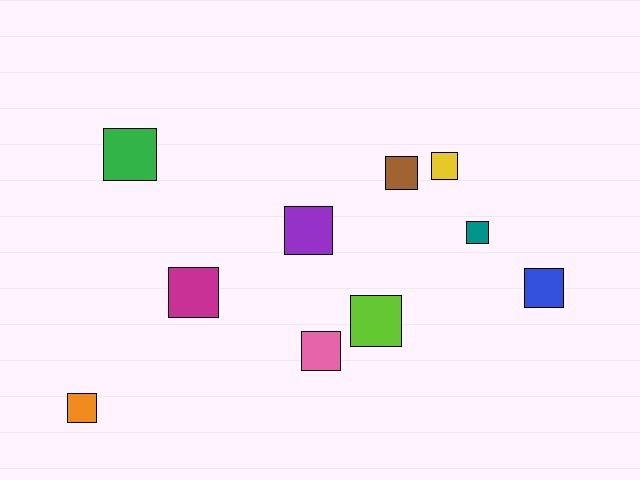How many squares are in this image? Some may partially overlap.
There are 10 squares.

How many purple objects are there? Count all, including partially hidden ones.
There is 1 purple object.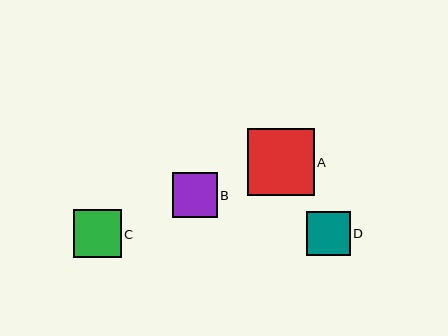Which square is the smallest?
Square D is the smallest with a size of approximately 43 pixels.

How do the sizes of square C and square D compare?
Square C and square D are approximately the same size.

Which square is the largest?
Square A is the largest with a size of approximately 67 pixels.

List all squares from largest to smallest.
From largest to smallest: A, C, B, D.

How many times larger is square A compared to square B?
Square A is approximately 1.5 times the size of square B.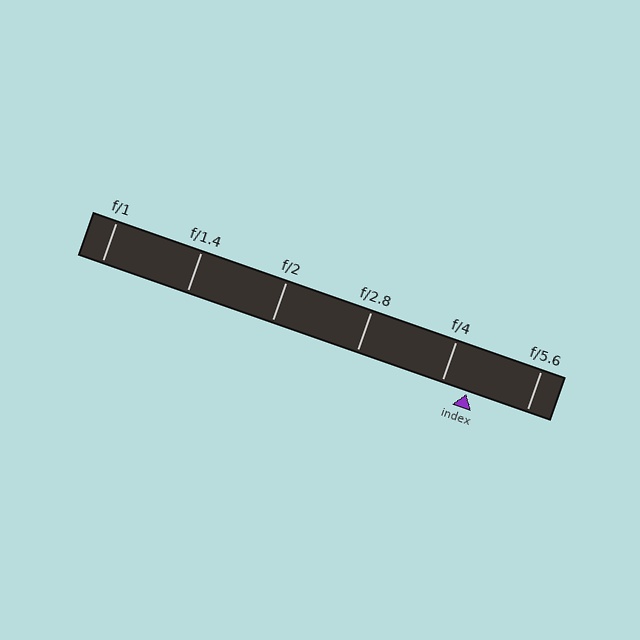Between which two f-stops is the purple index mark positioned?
The index mark is between f/4 and f/5.6.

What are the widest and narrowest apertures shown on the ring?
The widest aperture shown is f/1 and the narrowest is f/5.6.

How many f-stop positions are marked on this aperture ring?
There are 6 f-stop positions marked.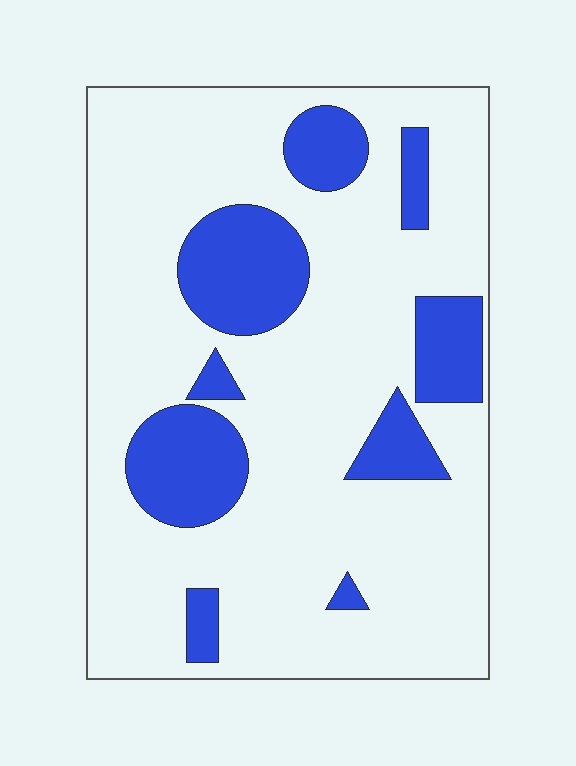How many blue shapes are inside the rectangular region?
9.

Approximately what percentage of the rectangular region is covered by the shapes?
Approximately 20%.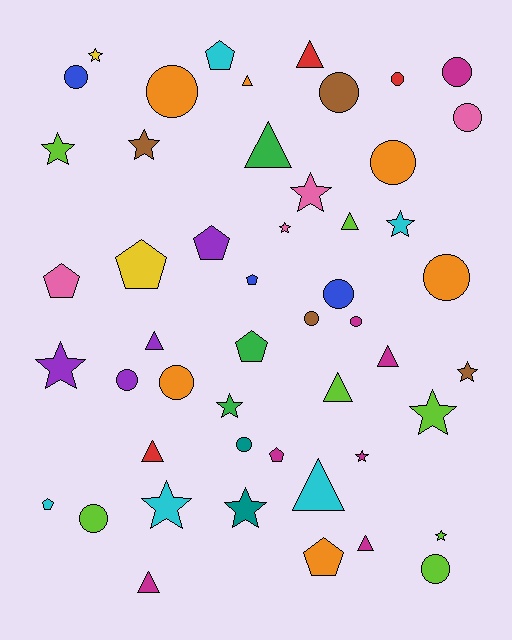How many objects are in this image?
There are 50 objects.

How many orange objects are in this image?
There are 6 orange objects.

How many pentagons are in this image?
There are 9 pentagons.